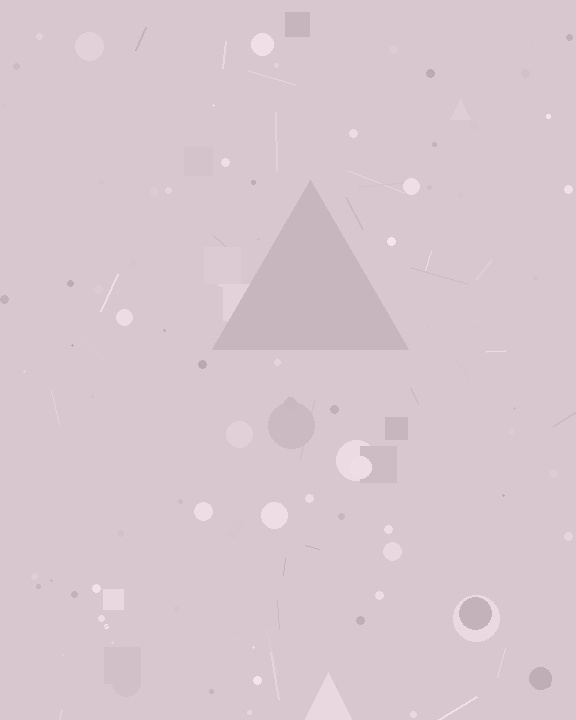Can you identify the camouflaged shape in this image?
The camouflaged shape is a triangle.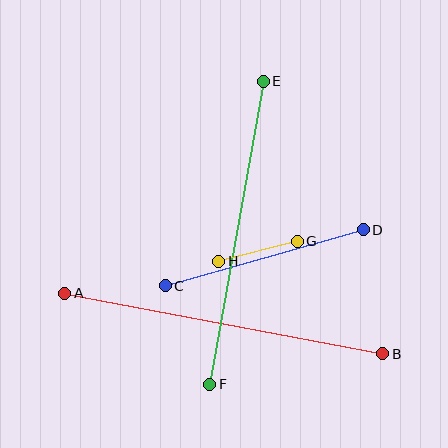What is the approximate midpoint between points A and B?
The midpoint is at approximately (224, 324) pixels.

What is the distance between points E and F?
The distance is approximately 308 pixels.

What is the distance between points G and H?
The distance is approximately 81 pixels.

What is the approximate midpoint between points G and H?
The midpoint is at approximately (258, 251) pixels.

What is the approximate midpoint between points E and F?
The midpoint is at approximately (236, 233) pixels.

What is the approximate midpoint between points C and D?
The midpoint is at approximately (264, 258) pixels.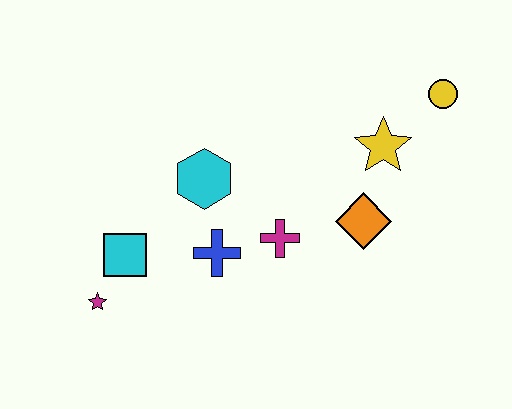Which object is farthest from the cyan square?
The yellow circle is farthest from the cyan square.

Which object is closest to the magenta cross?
The blue cross is closest to the magenta cross.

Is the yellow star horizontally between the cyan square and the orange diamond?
No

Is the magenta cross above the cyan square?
Yes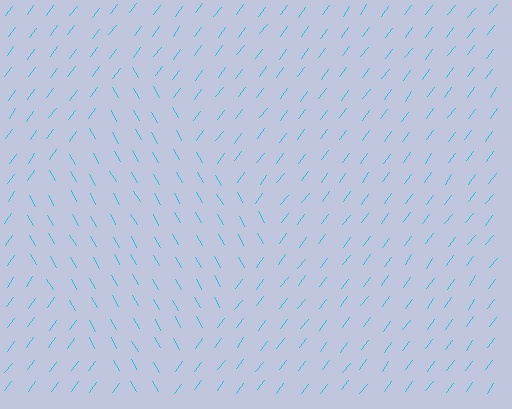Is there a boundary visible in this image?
Yes, there is a texture boundary formed by a change in line orientation.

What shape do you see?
I see a diamond.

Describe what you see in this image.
The image is filled with small cyan line segments. A diamond region in the image has lines oriented differently from the surrounding lines, creating a visible texture boundary.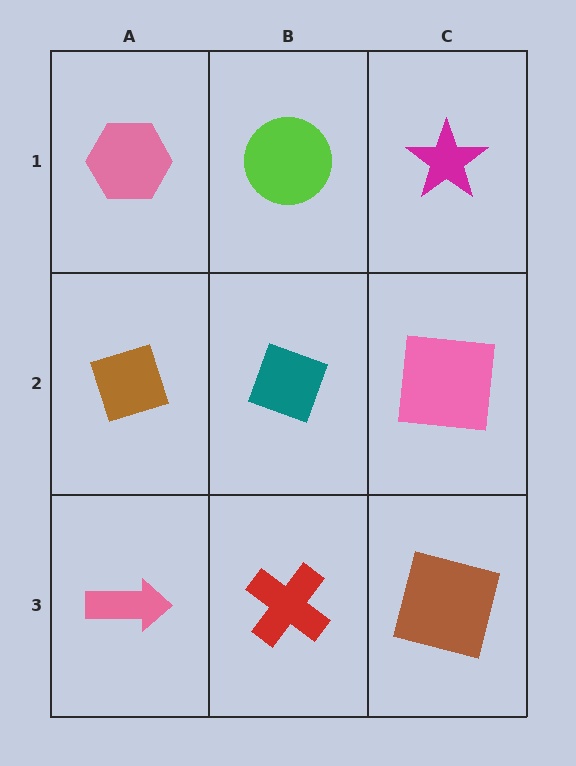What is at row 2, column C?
A pink square.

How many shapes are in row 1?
3 shapes.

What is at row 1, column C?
A magenta star.